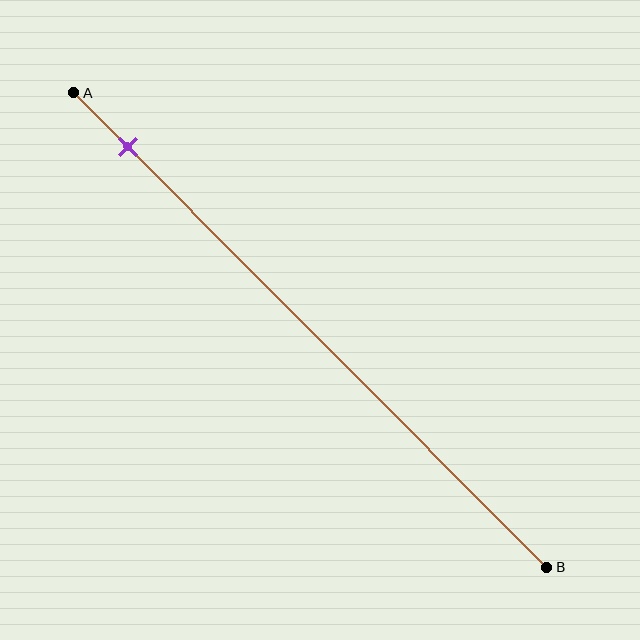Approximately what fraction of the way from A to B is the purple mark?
The purple mark is approximately 10% of the way from A to B.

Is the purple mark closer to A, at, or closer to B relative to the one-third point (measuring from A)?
The purple mark is closer to point A than the one-third point of segment AB.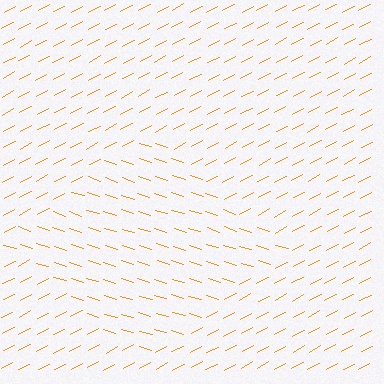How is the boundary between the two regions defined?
The boundary is defined purely by a change in line orientation (approximately 45 degrees difference). All lines are the same color and thickness.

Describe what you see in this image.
The image is filled with small orange line segments. A diamond region in the image has lines oriented differently from the surrounding lines, creating a visible texture boundary.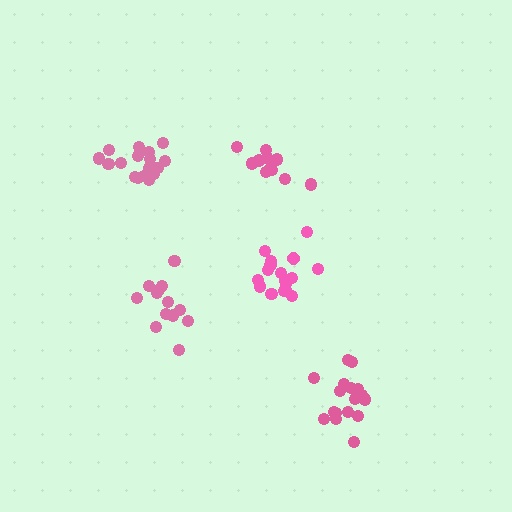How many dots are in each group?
Group 1: 17 dots, Group 2: 17 dots, Group 3: 17 dots, Group 4: 13 dots, Group 5: 12 dots (76 total).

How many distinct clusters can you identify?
There are 5 distinct clusters.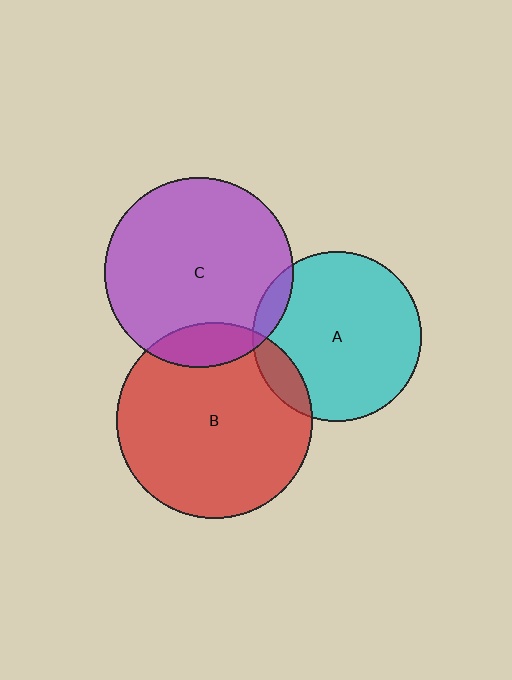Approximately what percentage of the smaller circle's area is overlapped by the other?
Approximately 10%.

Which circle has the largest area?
Circle B (red).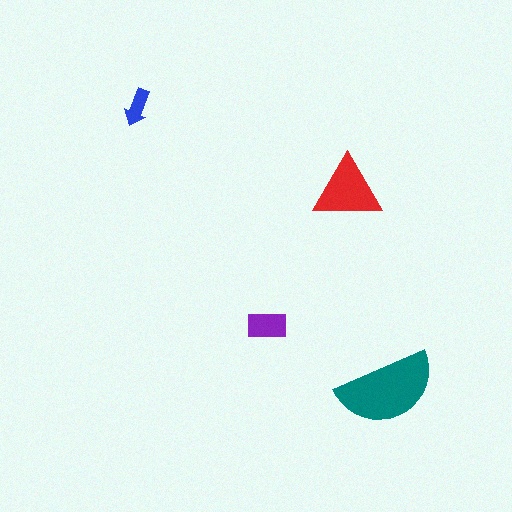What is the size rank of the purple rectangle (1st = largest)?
3rd.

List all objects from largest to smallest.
The teal semicircle, the red triangle, the purple rectangle, the blue arrow.